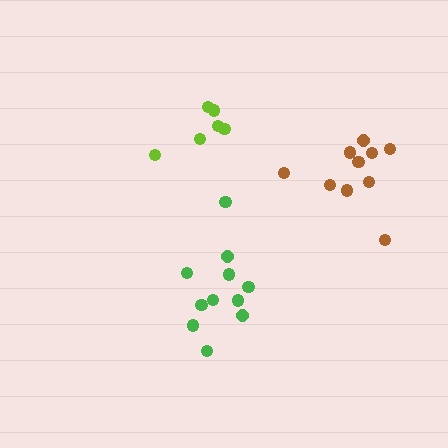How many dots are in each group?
Group 1: 10 dots, Group 2: 11 dots, Group 3: 6 dots (27 total).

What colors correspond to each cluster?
The clusters are colored: brown, green, lime.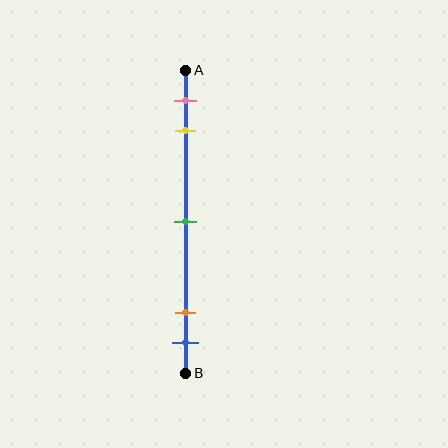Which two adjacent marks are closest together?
The orange and blue marks are the closest adjacent pair.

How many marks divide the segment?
There are 5 marks dividing the segment.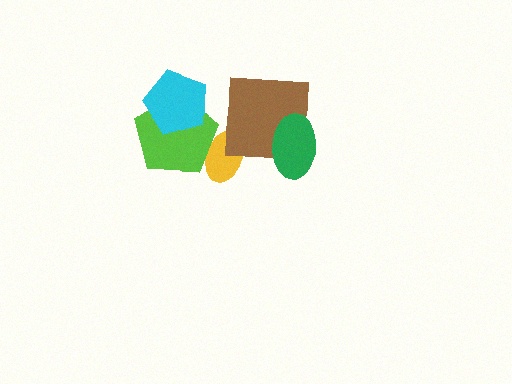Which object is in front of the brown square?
The green ellipse is in front of the brown square.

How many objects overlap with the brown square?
2 objects overlap with the brown square.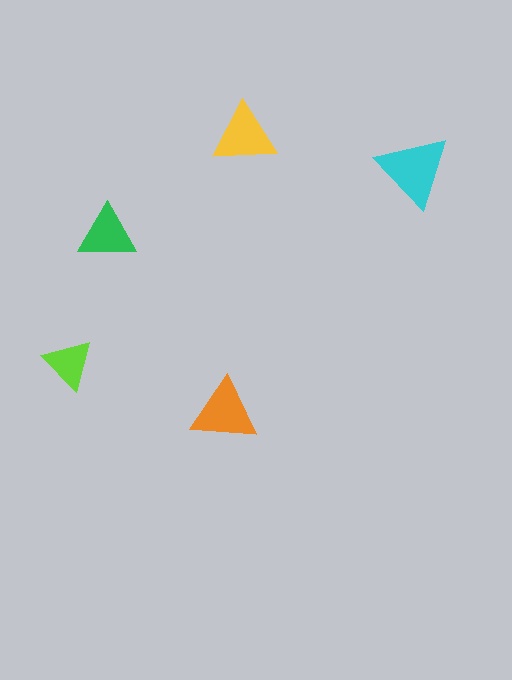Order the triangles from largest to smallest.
the cyan one, the orange one, the yellow one, the green one, the lime one.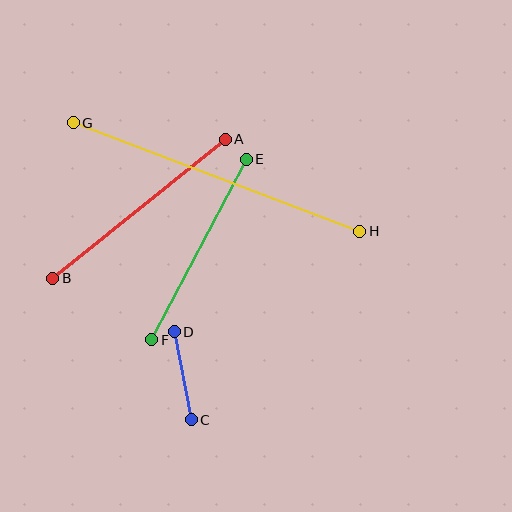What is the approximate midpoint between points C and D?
The midpoint is at approximately (183, 376) pixels.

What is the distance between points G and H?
The distance is approximately 307 pixels.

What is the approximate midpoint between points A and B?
The midpoint is at approximately (139, 209) pixels.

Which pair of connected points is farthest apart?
Points G and H are farthest apart.